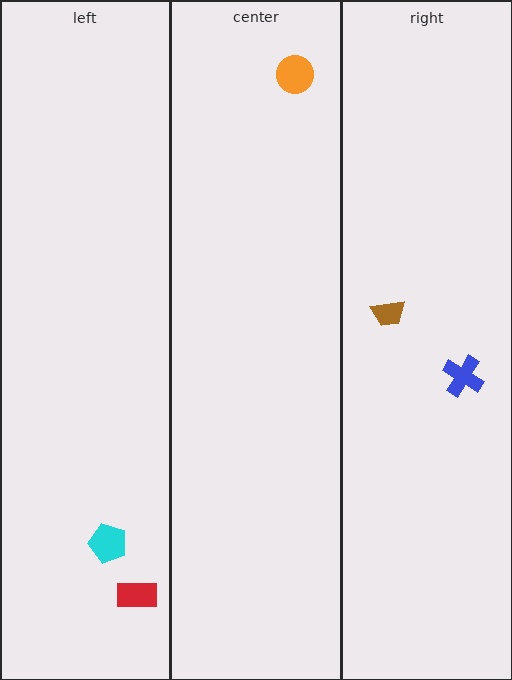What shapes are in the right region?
The brown trapezoid, the blue cross.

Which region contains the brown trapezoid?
The right region.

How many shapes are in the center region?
1.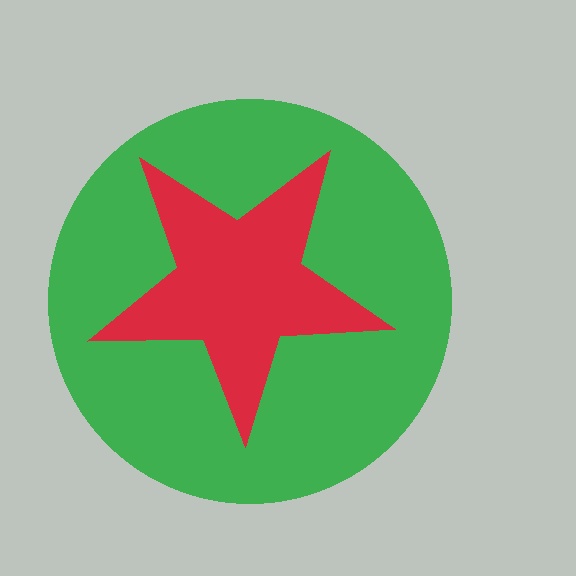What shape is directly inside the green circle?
The red star.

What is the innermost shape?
The red star.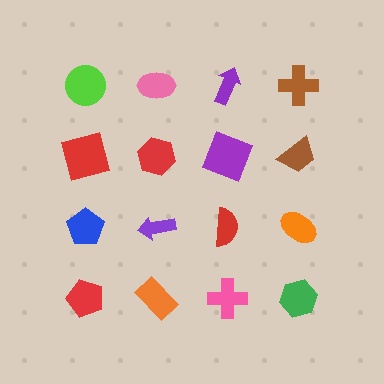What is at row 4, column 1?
A red pentagon.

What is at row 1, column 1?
A lime circle.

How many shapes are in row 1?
4 shapes.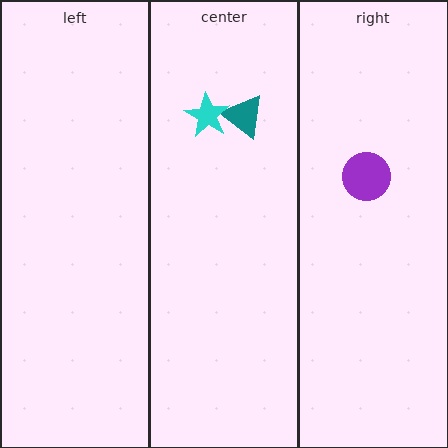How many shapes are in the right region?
1.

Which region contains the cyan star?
The center region.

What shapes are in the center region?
The teal triangle, the cyan star.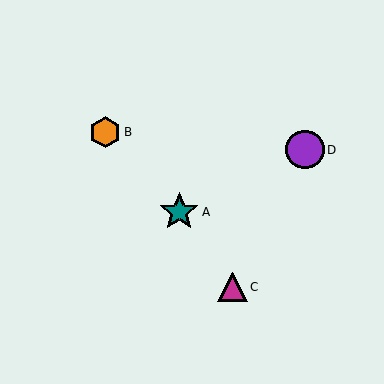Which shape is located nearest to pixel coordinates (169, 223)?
The teal star (labeled A) at (179, 212) is nearest to that location.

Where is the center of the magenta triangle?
The center of the magenta triangle is at (233, 287).